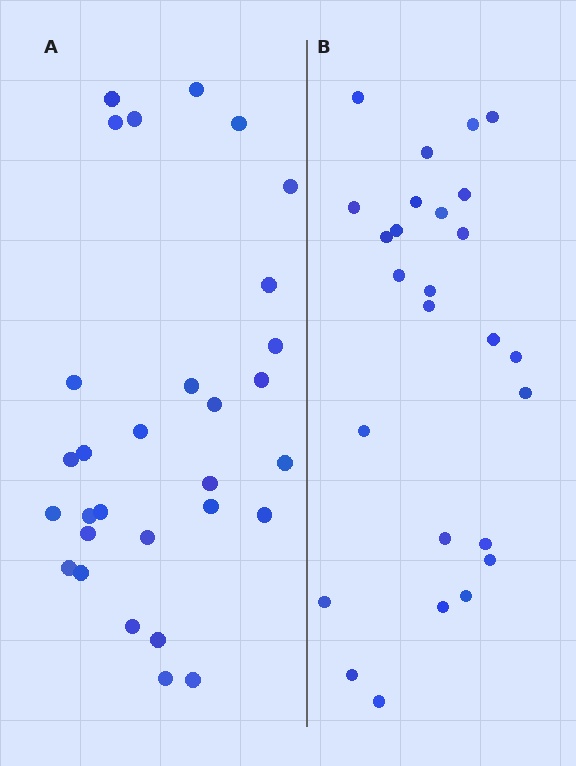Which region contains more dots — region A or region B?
Region A (the left region) has more dots.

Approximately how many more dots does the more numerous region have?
Region A has about 4 more dots than region B.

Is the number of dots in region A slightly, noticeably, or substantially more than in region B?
Region A has only slightly more — the two regions are fairly close. The ratio is roughly 1.2 to 1.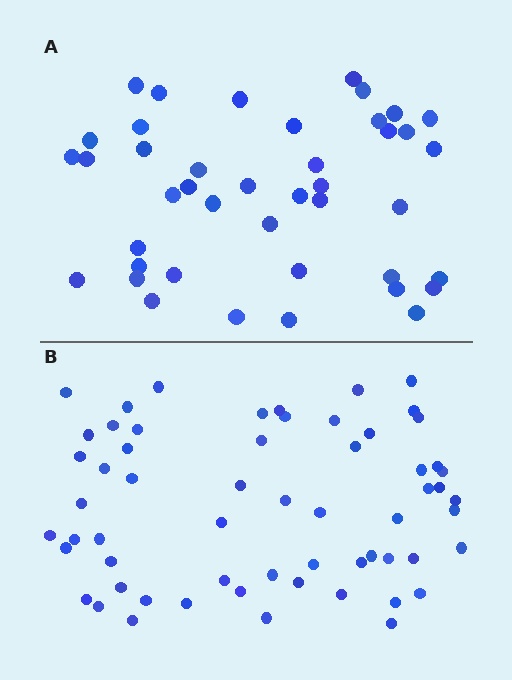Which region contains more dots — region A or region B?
Region B (the bottom region) has more dots.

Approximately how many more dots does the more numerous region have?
Region B has approximately 20 more dots than region A.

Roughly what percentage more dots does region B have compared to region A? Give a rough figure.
About 45% more.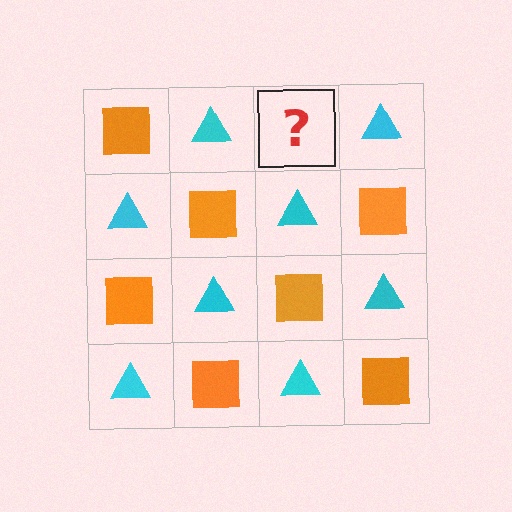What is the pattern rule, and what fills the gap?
The rule is that it alternates orange square and cyan triangle in a checkerboard pattern. The gap should be filled with an orange square.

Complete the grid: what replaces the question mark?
The question mark should be replaced with an orange square.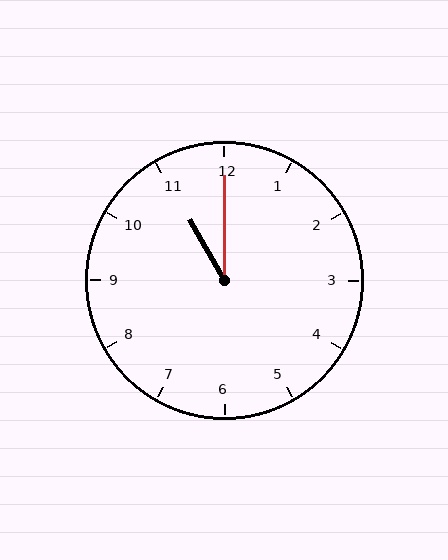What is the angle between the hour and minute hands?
Approximately 30 degrees.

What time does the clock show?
11:00.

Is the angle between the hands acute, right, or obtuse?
It is acute.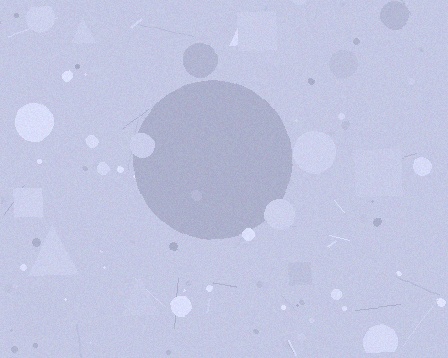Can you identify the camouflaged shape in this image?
The camouflaged shape is a circle.